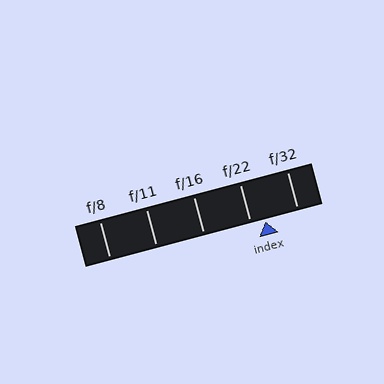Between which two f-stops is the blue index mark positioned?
The index mark is between f/22 and f/32.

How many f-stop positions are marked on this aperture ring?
There are 5 f-stop positions marked.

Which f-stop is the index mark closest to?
The index mark is closest to f/22.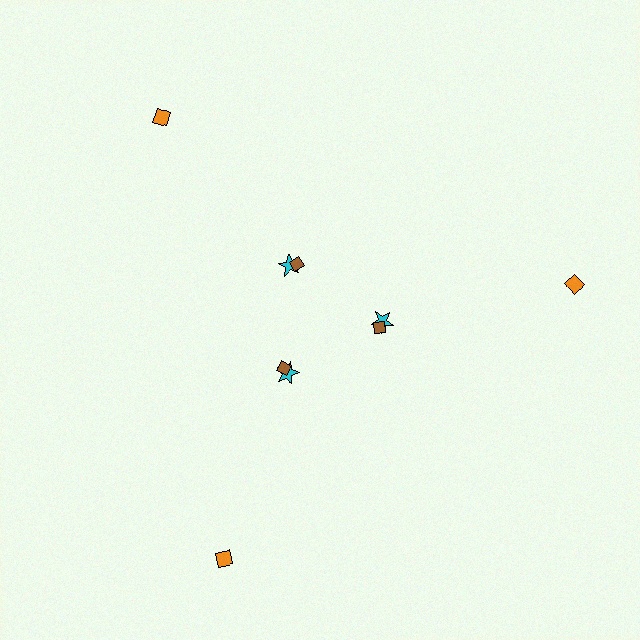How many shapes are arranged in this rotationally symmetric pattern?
There are 9 shapes, arranged in 3 groups of 3.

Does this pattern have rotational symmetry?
Yes, this pattern has 3-fold rotational symmetry. It looks the same after rotating 120 degrees around the center.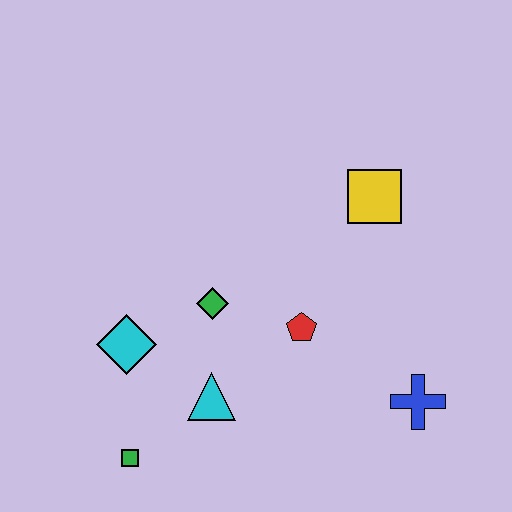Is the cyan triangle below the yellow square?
Yes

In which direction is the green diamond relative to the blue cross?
The green diamond is to the left of the blue cross.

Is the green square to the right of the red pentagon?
No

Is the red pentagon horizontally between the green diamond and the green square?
No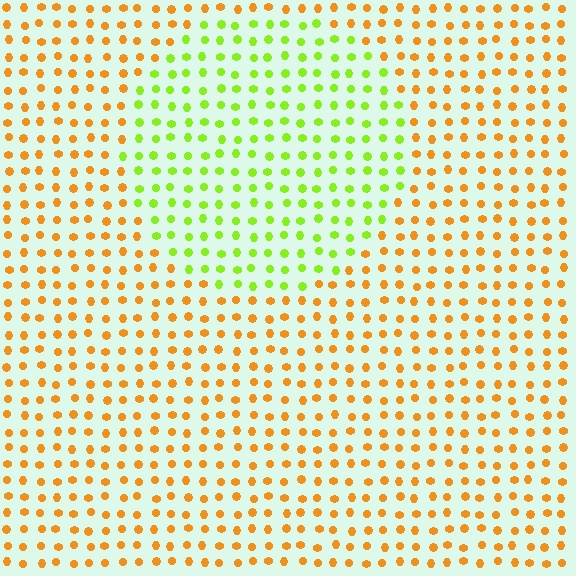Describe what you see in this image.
The image is filled with small orange elements in a uniform arrangement. A circle-shaped region is visible where the elements are tinted to a slightly different hue, forming a subtle color boundary.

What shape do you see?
I see a circle.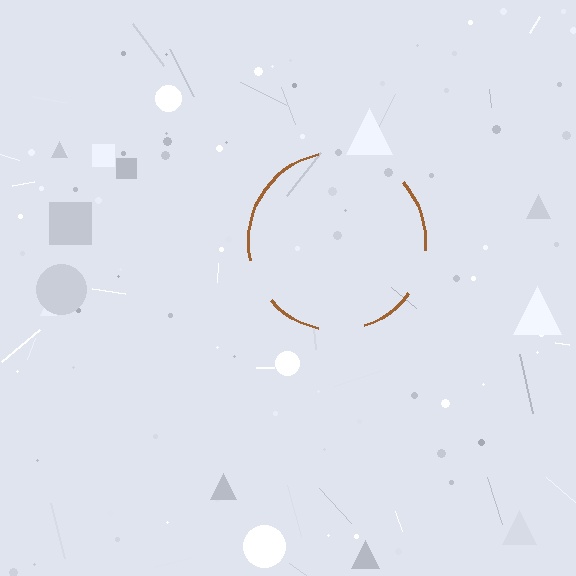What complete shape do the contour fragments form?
The contour fragments form a circle.